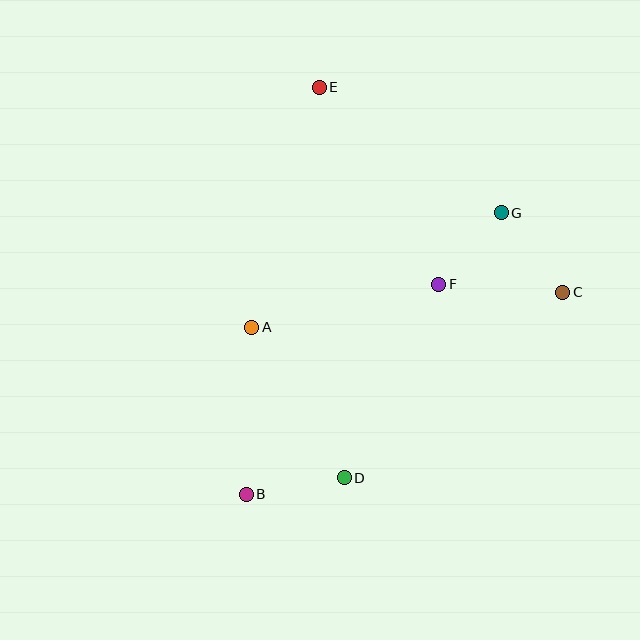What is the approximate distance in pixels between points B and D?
The distance between B and D is approximately 99 pixels.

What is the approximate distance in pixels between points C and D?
The distance between C and D is approximately 287 pixels.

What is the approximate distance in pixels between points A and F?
The distance between A and F is approximately 192 pixels.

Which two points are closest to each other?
Points F and G are closest to each other.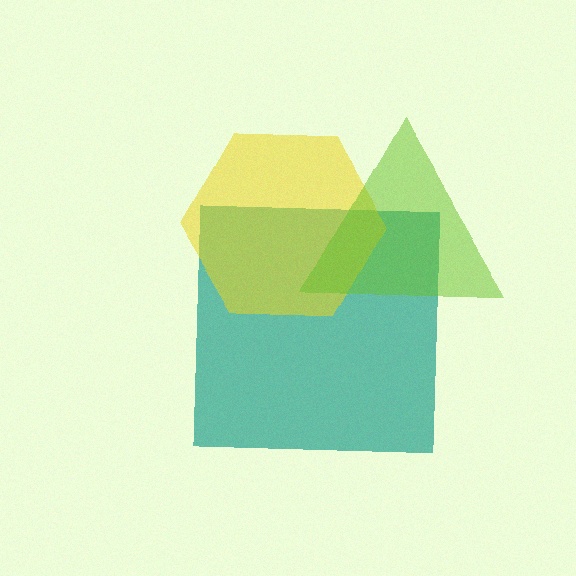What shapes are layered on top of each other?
The layered shapes are: a teal square, a yellow hexagon, a lime triangle.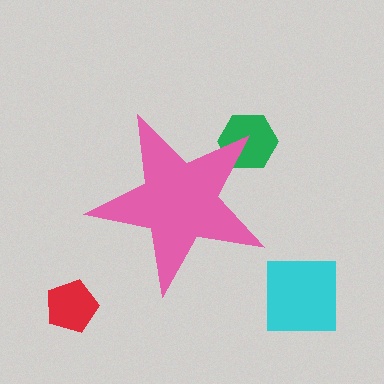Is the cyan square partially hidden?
No, the cyan square is fully visible.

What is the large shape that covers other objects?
A pink star.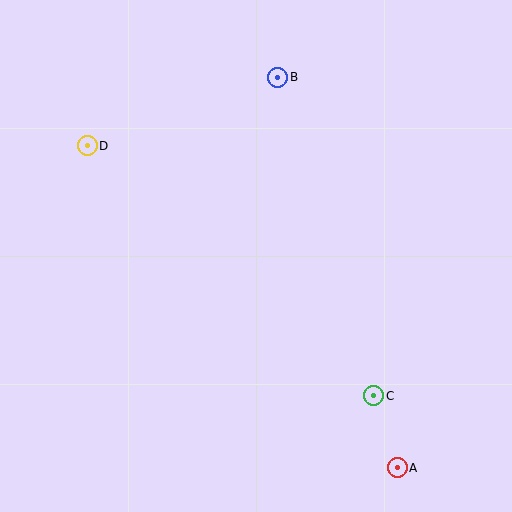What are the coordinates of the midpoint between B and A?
The midpoint between B and A is at (337, 272).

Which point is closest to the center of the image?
Point B at (278, 77) is closest to the center.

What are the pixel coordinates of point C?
Point C is at (374, 396).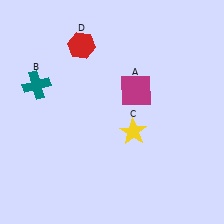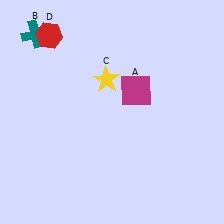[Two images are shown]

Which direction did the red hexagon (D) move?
The red hexagon (D) moved left.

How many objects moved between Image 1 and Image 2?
3 objects moved between the two images.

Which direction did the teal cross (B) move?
The teal cross (B) moved up.